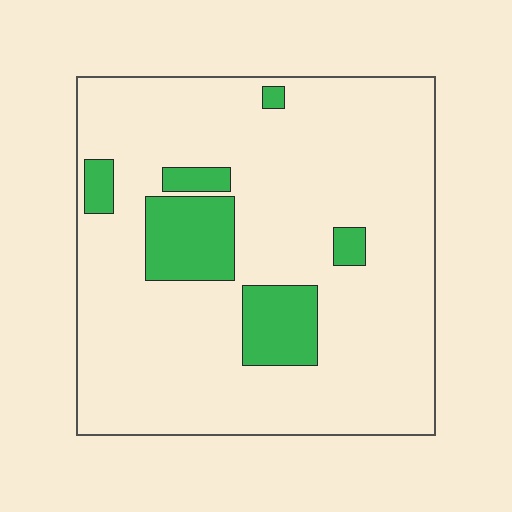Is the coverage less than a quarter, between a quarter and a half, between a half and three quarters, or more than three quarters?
Less than a quarter.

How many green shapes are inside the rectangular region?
6.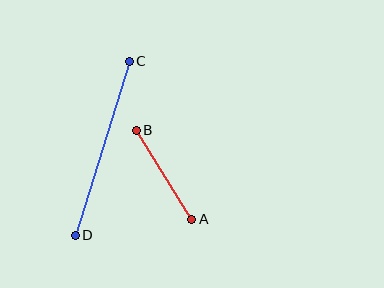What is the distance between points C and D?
The distance is approximately 182 pixels.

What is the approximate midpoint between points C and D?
The midpoint is at approximately (102, 148) pixels.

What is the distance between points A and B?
The distance is approximately 105 pixels.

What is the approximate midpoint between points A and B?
The midpoint is at approximately (164, 175) pixels.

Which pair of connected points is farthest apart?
Points C and D are farthest apart.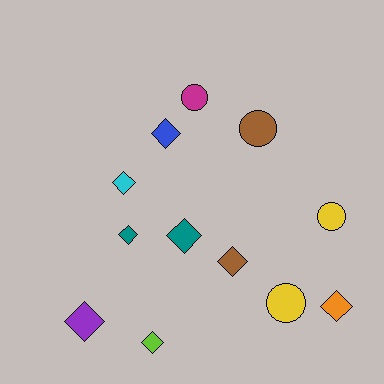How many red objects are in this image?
There are no red objects.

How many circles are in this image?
There are 4 circles.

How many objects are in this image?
There are 12 objects.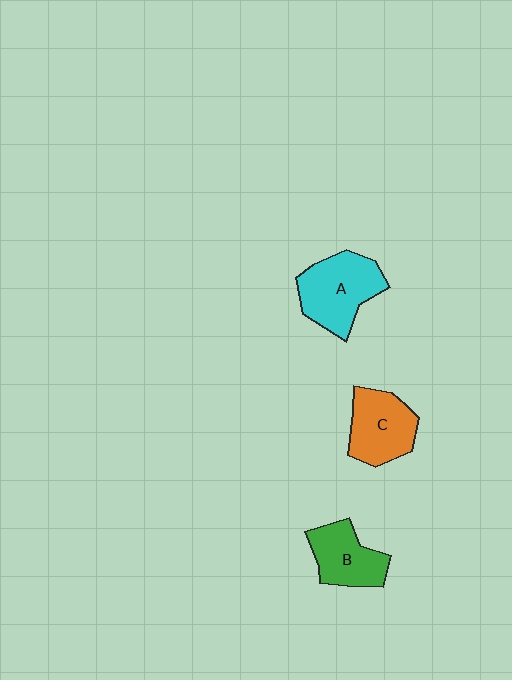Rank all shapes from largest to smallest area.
From largest to smallest: A (cyan), C (orange), B (green).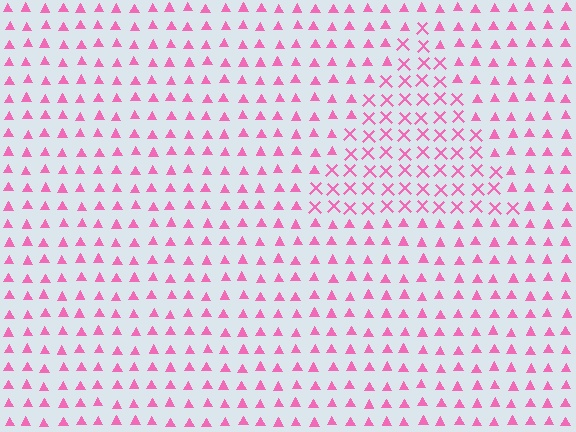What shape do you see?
I see a triangle.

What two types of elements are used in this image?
The image uses X marks inside the triangle region and triangles outside it.